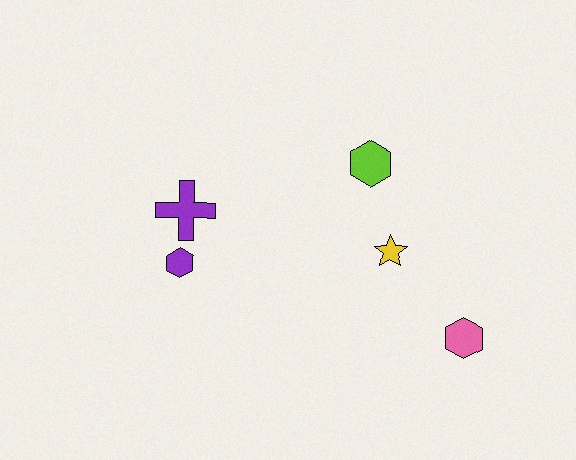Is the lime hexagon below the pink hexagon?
No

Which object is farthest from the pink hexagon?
The purple cross is farthest from the pink hexagon.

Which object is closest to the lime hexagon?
The yellow star is closest to the lime hexagon.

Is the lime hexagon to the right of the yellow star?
No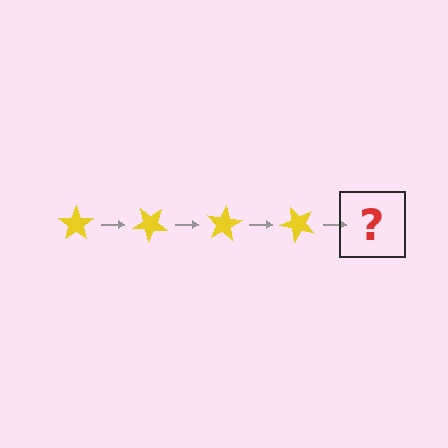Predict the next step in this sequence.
The next step is a yellow star rotated 160 degrees.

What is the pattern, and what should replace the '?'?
The pattern is that the star rotates 40 degrees each step. The '?' should be a yellow star rotated 160 degrees.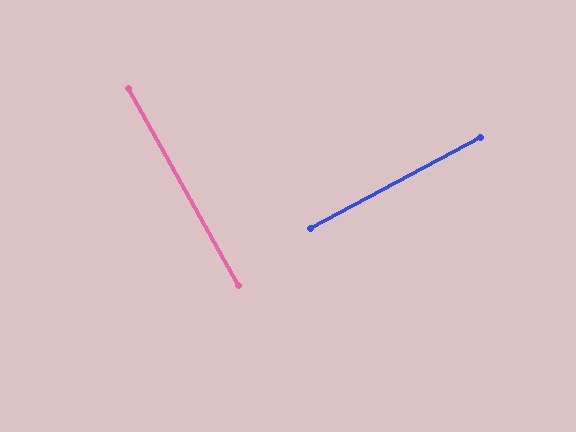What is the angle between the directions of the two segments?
Approximately 89 degrees.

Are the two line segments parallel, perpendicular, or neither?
Perpendicular — they meet at approximately 89°.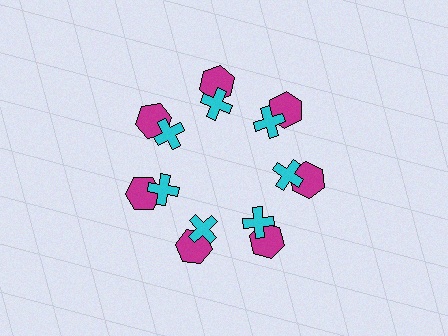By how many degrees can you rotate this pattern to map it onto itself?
The pattern maps onto itself every 51 degrees of rotation.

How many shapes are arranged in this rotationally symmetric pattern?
There are 14 shapes, arranged in 7 groups of 2.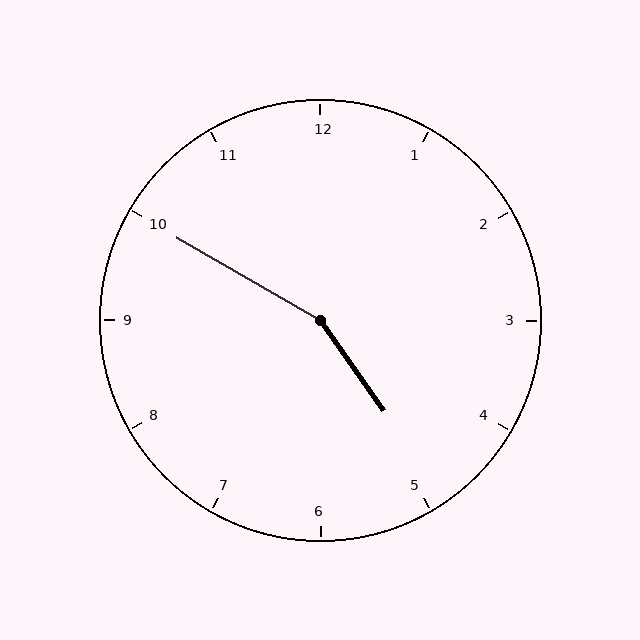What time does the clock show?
4:50.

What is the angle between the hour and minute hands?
Approximately 155 degrees.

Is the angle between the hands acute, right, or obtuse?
It is obtuse.